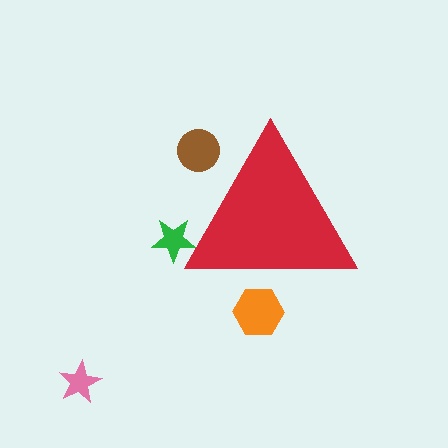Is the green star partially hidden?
Yes, the green star is partially hidden behind the red triangle.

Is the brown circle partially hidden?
Yes, the brown circle is partially hidden behind the red triangle.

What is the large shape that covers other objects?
A red triangle.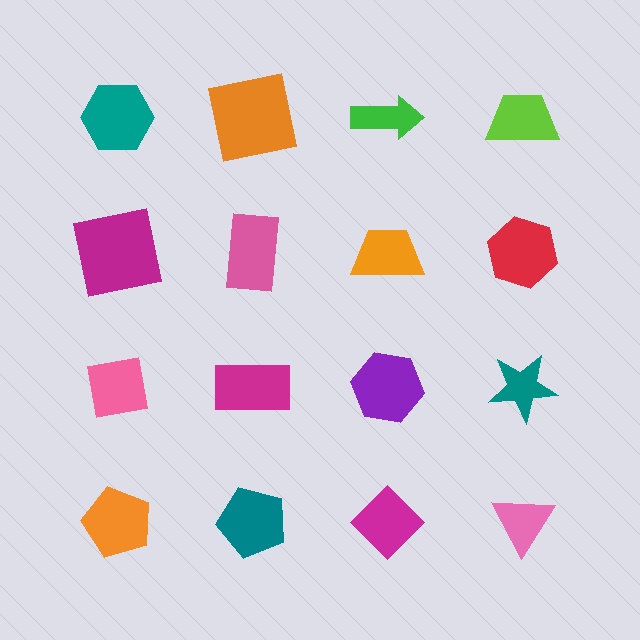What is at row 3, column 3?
A purple hexagon.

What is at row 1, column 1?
A teal hexagon.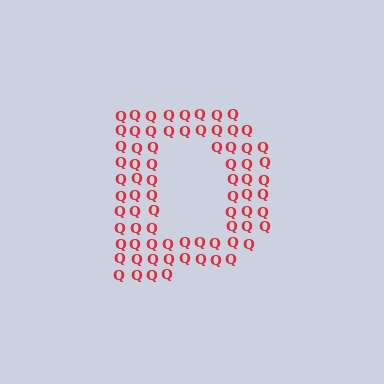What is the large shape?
The large shape is the letter D.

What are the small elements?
The small elements are letter Q's.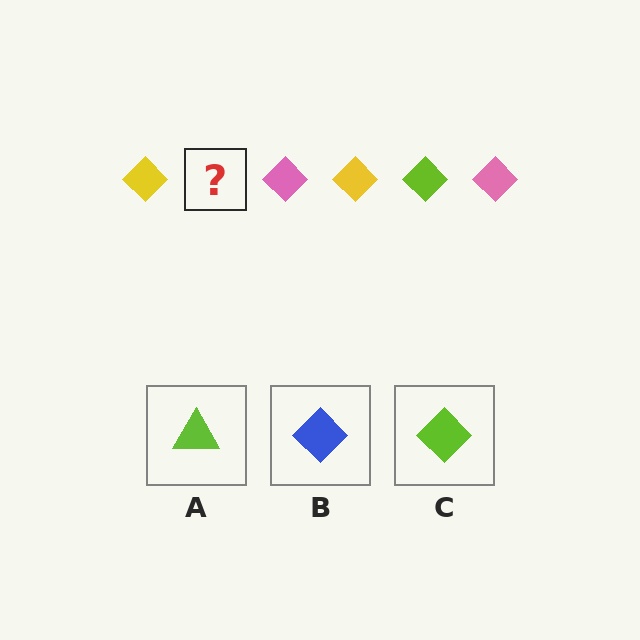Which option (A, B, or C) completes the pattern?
C.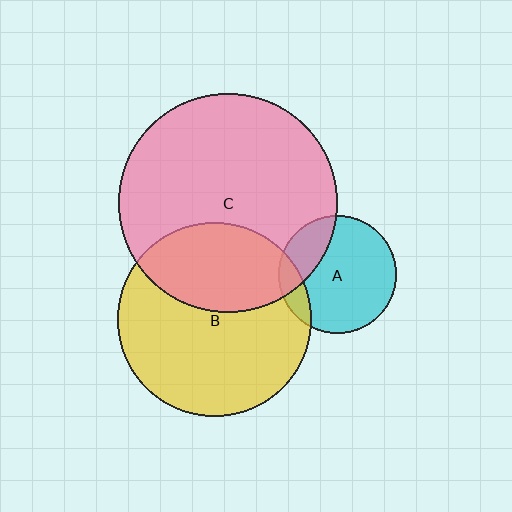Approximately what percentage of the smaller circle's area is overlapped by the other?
Approximately 35%.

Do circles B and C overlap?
Yes.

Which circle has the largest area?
Circle C (pink).